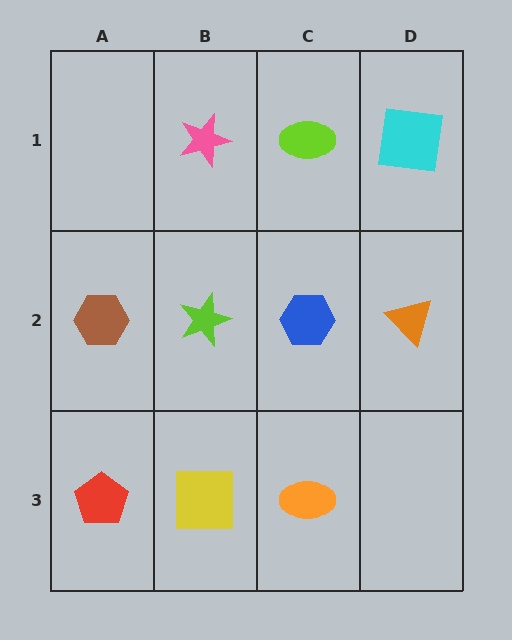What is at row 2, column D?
An orange triangle.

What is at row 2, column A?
A brown hexagon.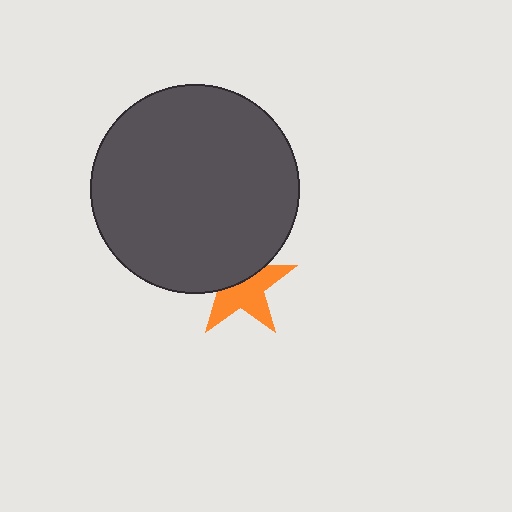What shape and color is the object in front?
The object in front is a dark gray circle.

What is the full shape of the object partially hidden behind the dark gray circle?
The partially hidden object is an orange star.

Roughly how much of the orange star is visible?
About half of it is visible (roughly 56%).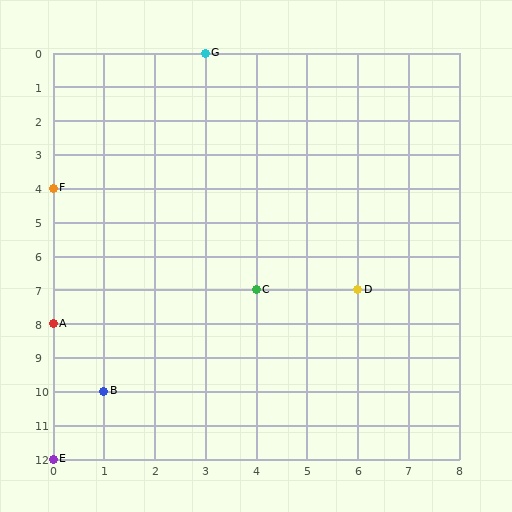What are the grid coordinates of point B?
Point B is at grid coordinates (1, 10).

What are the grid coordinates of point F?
Point F is at grid coordinates (0, 4).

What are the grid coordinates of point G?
Point G is at grid coordinates (3, 0).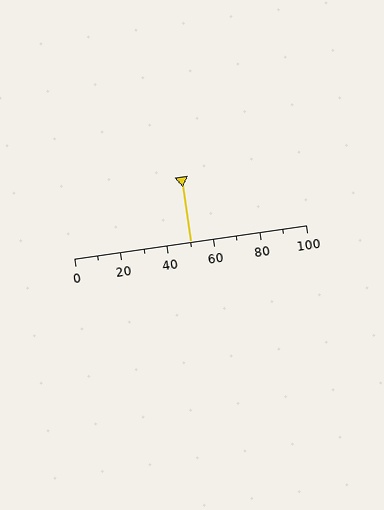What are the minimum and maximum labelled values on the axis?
The axis runs from 0 to 100.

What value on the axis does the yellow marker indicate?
The marker indicates approximately 50.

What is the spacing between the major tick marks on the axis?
The major ticks are spaced 20 apart.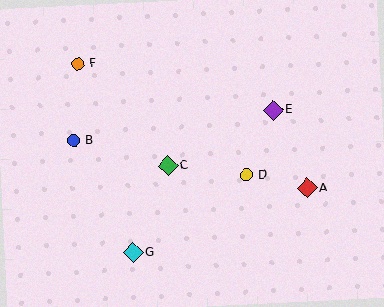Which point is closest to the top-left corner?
Point F is closest to the top-left corner.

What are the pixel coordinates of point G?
Point G is at (133, 253).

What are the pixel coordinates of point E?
Point E is at (273, 110).